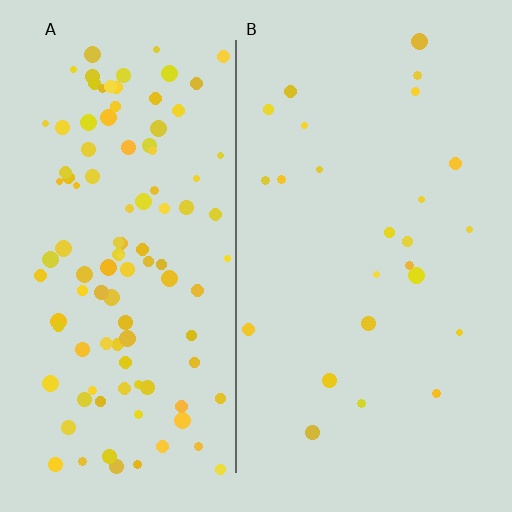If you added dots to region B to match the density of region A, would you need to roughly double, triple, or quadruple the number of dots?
Approximately quadruple.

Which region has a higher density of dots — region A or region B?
A (the left).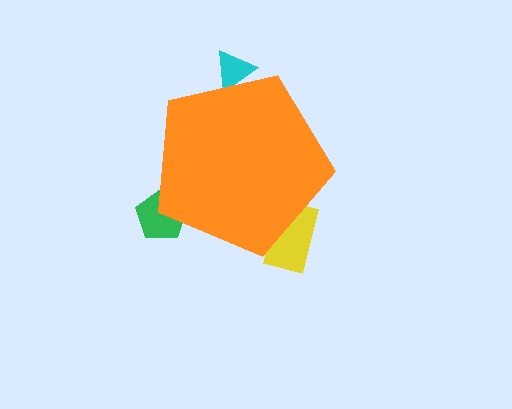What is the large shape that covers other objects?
An orange pentagon.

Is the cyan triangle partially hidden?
Yes, the cyan triangle is partially hidden behind the orange pentagon.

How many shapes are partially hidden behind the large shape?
3 shapes are partially hidden.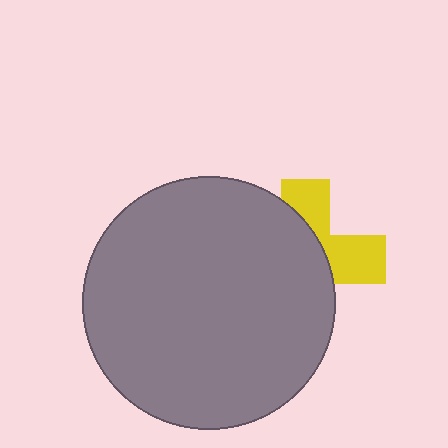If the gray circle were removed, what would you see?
You would see the complete yellow cross.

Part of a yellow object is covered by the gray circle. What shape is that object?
It is a cross.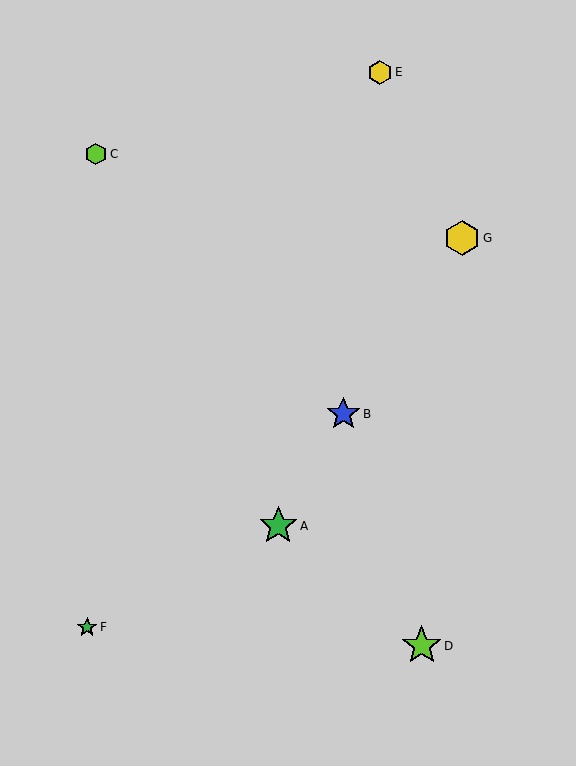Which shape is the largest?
The lime star (labeled D) is the largest.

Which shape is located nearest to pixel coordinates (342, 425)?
The blue star (labeled B) at (343, 414) is nearest to that location.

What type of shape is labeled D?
Shape D is a lime star.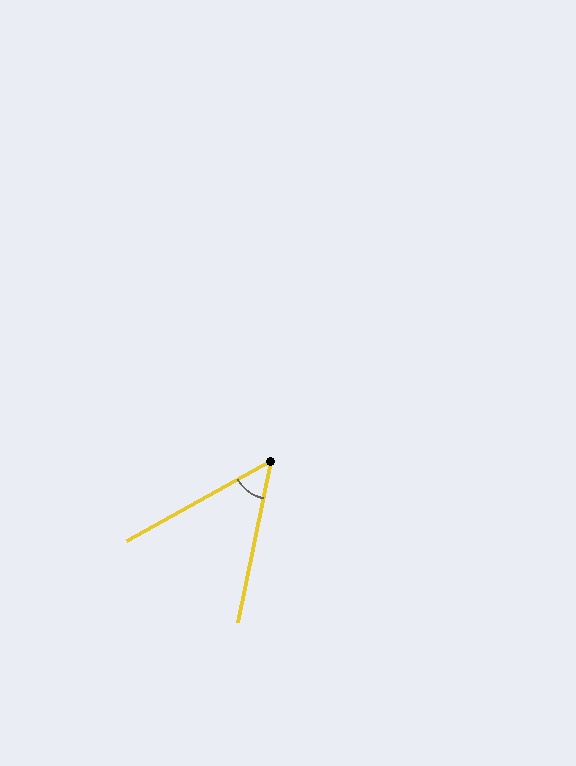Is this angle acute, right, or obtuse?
It is acute.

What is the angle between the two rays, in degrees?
Approximately 49 degrees.